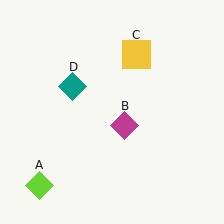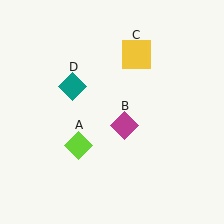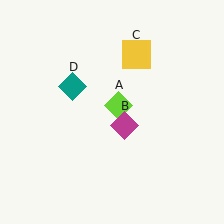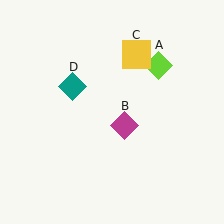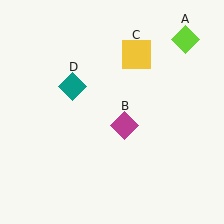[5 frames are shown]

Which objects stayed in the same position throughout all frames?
Magenta diamond (object B) and yellow square (object C) and teal diamond (object D) remained stationary.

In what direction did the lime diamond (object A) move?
The lime diamond (object A) moved up and to the right.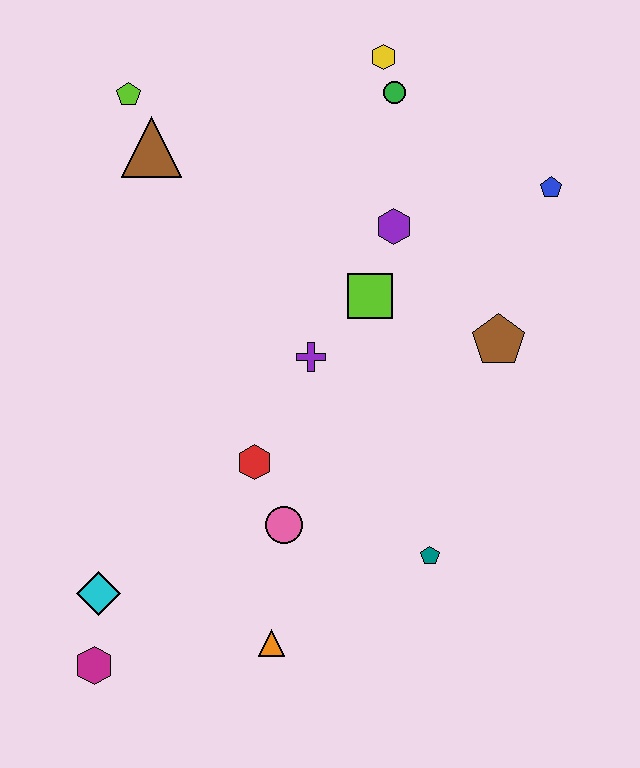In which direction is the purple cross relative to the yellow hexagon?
The purple cross is below the yellow hexagon.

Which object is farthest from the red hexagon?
The yellow hexagon is farthest from the red hexagon.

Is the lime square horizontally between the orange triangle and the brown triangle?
No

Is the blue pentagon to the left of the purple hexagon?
No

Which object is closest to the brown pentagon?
The lime square is closest to the brown pentagon.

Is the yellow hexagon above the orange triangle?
Yes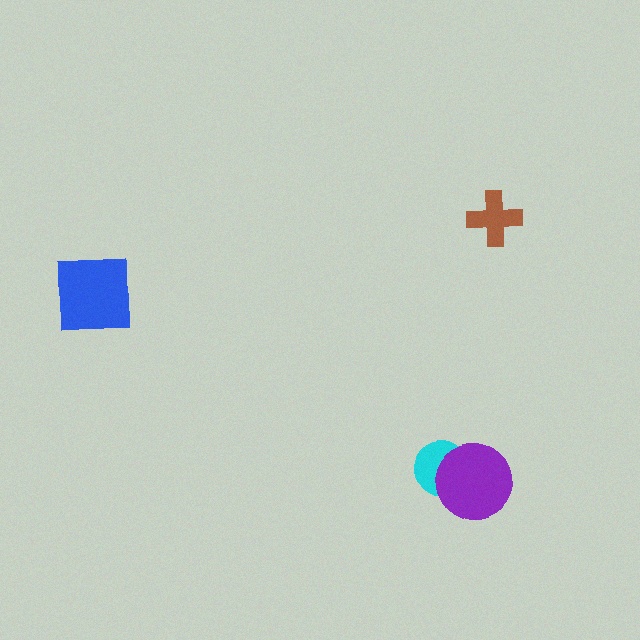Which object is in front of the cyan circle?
The purple circle is in front of the cyan circle.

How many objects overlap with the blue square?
0 objects overlap with the blue square.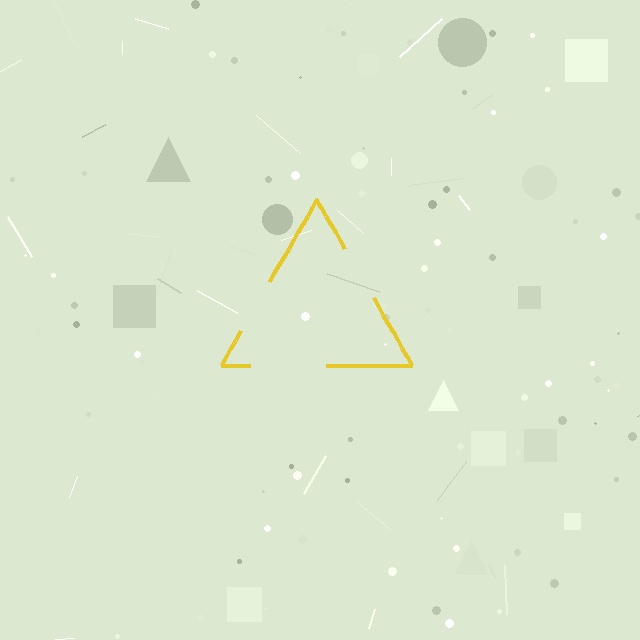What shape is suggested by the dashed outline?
The dashed outline suggests a triangle.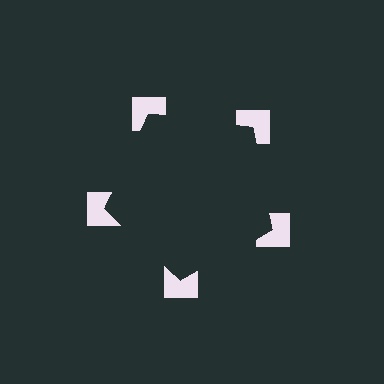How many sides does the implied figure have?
5 sides.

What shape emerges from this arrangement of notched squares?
An illusory pentagon — its edges are inferred from the aligned wedge cuts in the notched squares, not physically drawn.